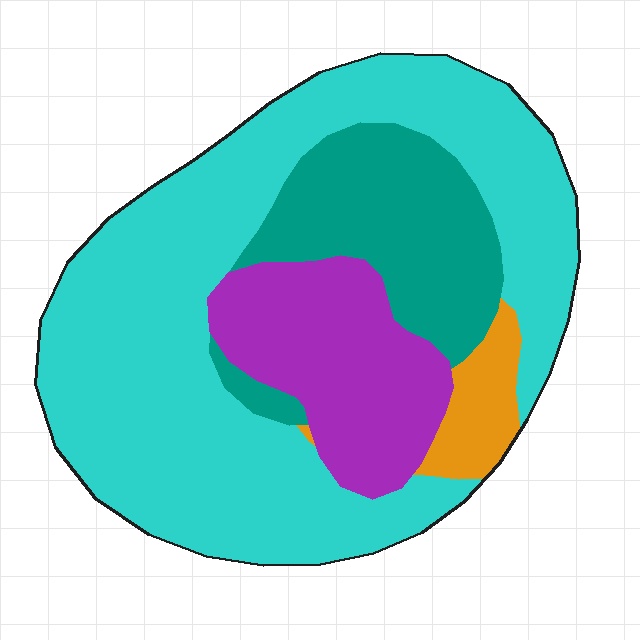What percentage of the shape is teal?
Teal covers around 20% of the shape.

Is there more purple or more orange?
Purple.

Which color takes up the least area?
Orange, at roughly 5%.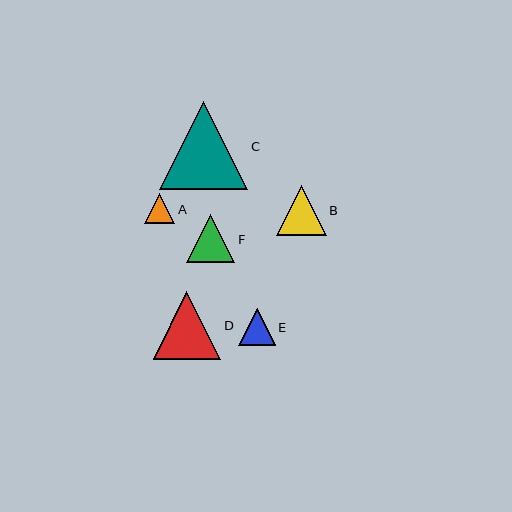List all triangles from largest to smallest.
From largest to smallest: C, D, B, F, E, A.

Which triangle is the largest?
Triangle C is the largest with a size of approximately 88 pixels.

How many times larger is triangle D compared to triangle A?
Triangle D is approximately 2.2 times the size of triangle A.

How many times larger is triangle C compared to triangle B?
Triangle C is approximately 1.7 times the size of triangle B.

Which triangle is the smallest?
Triangle A is the smallest with a size of approximately 30 pixels.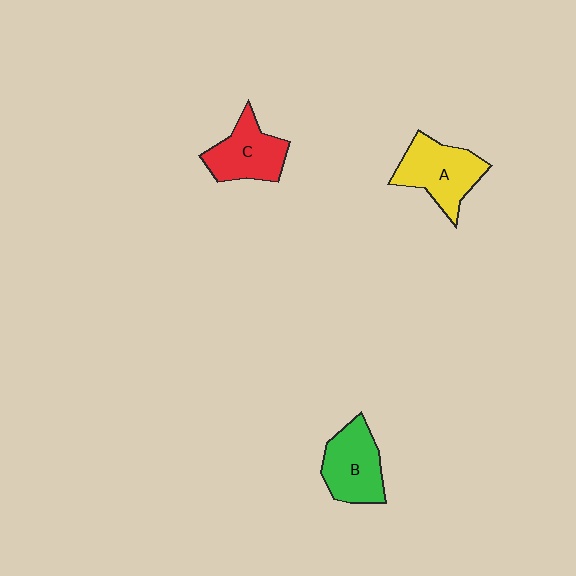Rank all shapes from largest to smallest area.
From largest to smallest: A (yellow), B (green), C (red).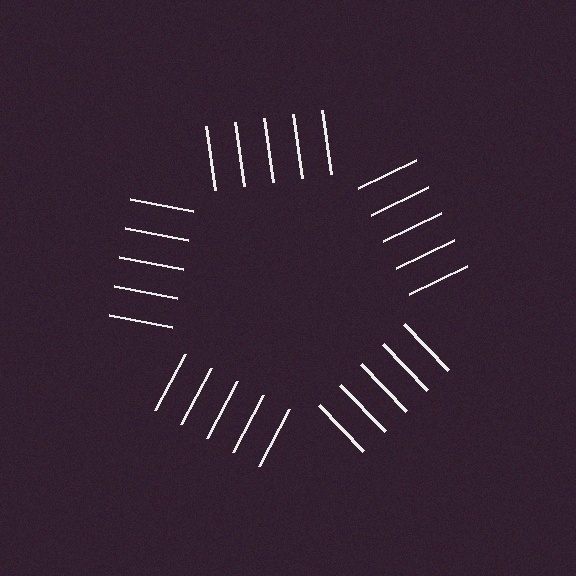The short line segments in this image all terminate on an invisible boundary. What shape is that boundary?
An illusory pentagon — the line segments terminate on its edges but no continuous stroke is drawn.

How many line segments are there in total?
25 — 5 along each of the 5 edges.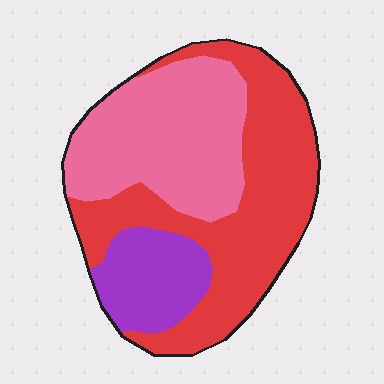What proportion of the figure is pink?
Pink covers about 35% of the figure.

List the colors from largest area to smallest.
From largest to smallest: red, pink, purple.